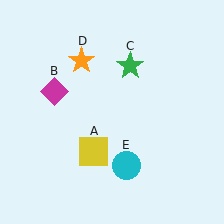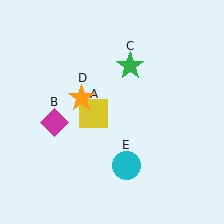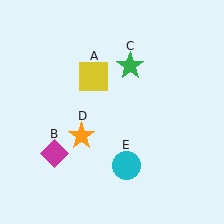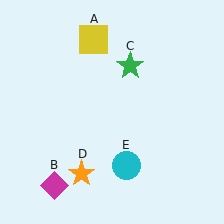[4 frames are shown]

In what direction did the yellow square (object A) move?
The yellow square (object A) moved up.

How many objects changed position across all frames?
3 objects changed position: yellow square (object A), magenta diamond (object B), orange star (object D).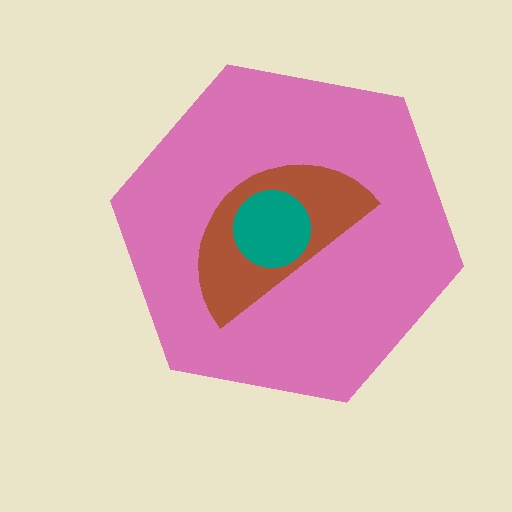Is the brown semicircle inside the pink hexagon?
Yes.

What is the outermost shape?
The pink hexagon.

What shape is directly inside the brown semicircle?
The teal circle.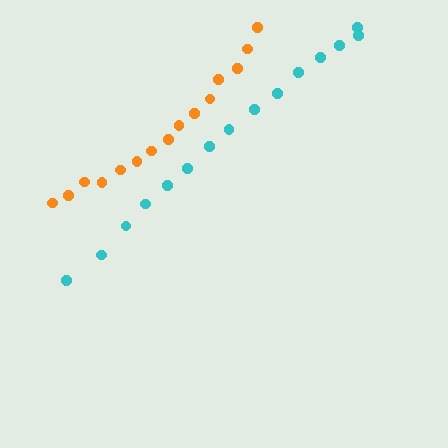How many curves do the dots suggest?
There are 2 distinct paths.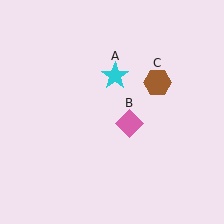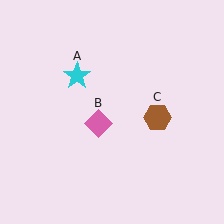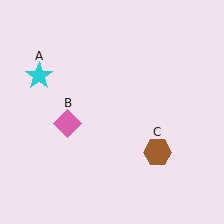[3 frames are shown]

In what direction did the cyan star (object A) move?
The cyan star (object A) moved left.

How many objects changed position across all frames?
3 objects changed position: cyan star (object A), pink diamond (object B), brown hexagon (object C).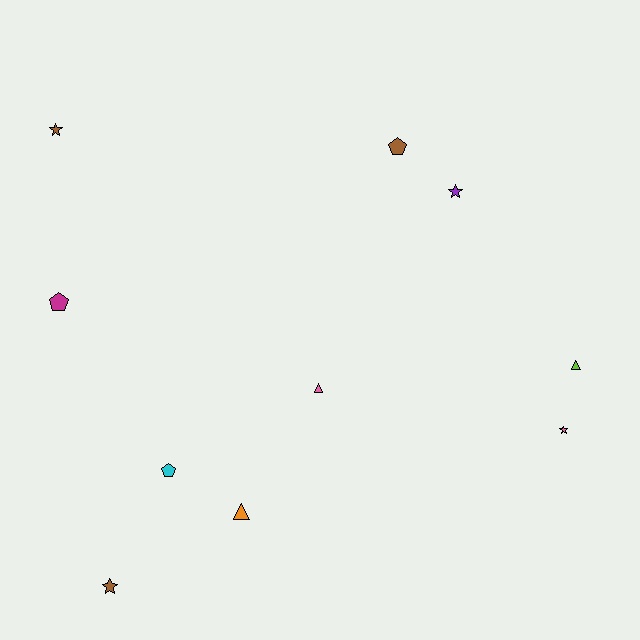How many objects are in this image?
There are 10 objects.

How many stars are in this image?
There are 4 stars.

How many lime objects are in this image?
There is 1 lime object.